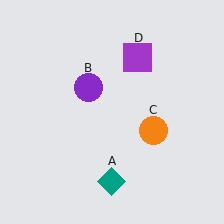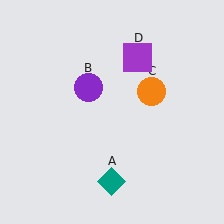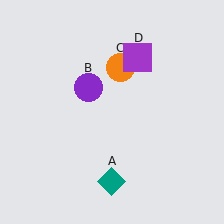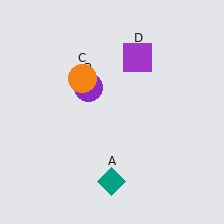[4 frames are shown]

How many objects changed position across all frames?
1 object changed position: orange circle (object C).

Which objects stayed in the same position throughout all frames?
Teal diamond (object A) and purple circle (object B) and purple square (object D) remained stationary.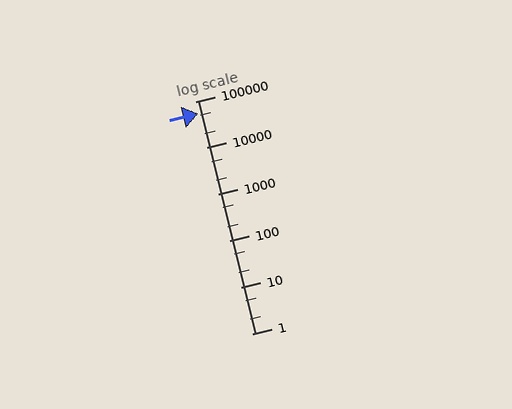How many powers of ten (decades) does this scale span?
The scale spans 5 decades, from 1 to 100000.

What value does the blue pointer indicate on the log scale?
The pointer indicates approximately 55000.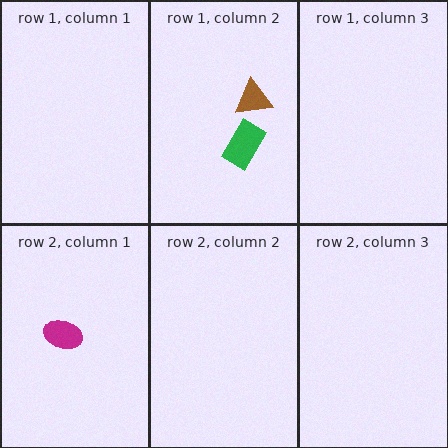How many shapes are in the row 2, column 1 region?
1.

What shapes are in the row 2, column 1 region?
The magenta ellipse.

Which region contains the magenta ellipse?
The row 2, column 1 region.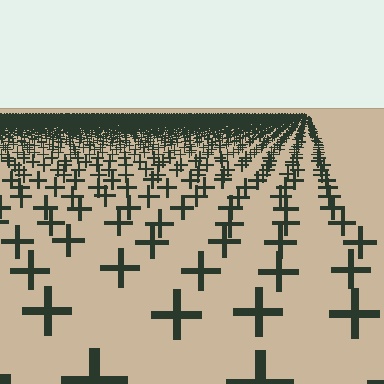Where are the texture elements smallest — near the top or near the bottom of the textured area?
Near the top.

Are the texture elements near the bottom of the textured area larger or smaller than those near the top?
Larger. Near the bottom, elements are closer to the viewer and appear at a bigger on-screen size.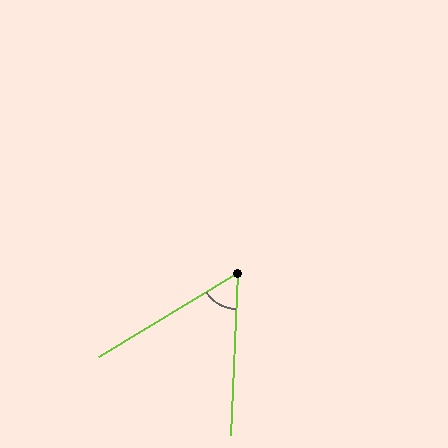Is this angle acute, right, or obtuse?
It is acute.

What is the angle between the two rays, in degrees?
Approximately 57 degrees.